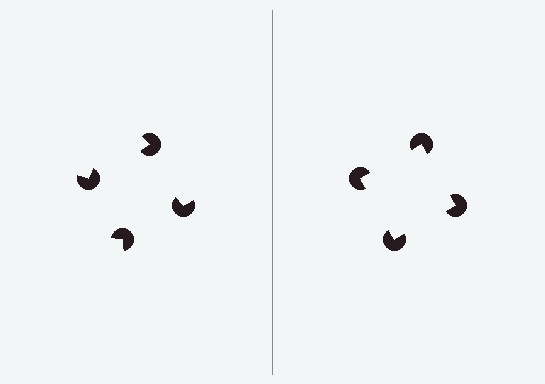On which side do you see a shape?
An illusory square appears on the right side. On the left side the wedge cuts are rotated, so no coherent shape forms.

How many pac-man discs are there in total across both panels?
8 — 4 on each side.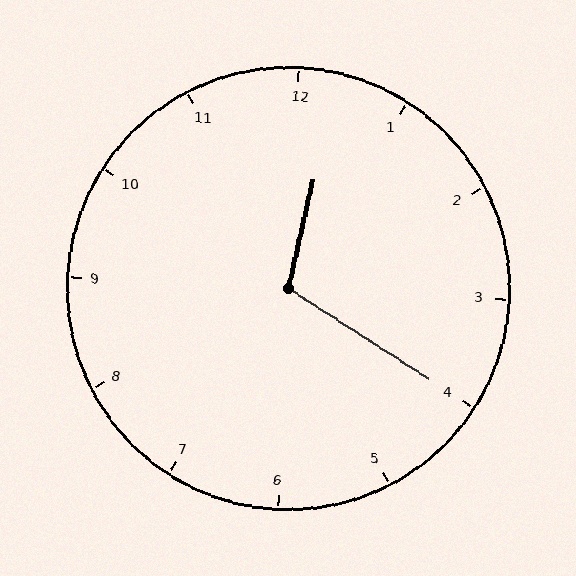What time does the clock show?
12:20.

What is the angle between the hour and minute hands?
Approximately 110 degrees.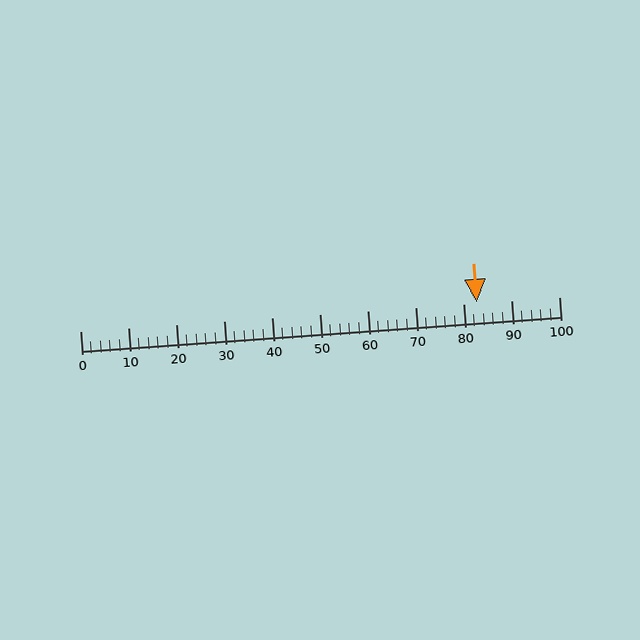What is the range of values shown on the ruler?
The ruler shows values from 0 to 100.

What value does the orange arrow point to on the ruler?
The orange arrow points to approximately 83.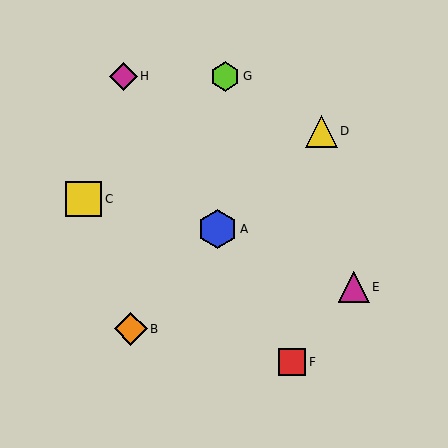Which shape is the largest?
The blue hexagon (labeled A) is the largest.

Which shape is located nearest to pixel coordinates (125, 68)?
The magenta diamond (labeled H) at (124, 76) is nearest to that location.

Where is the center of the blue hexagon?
The center of the blue hexagon is at (217, 229).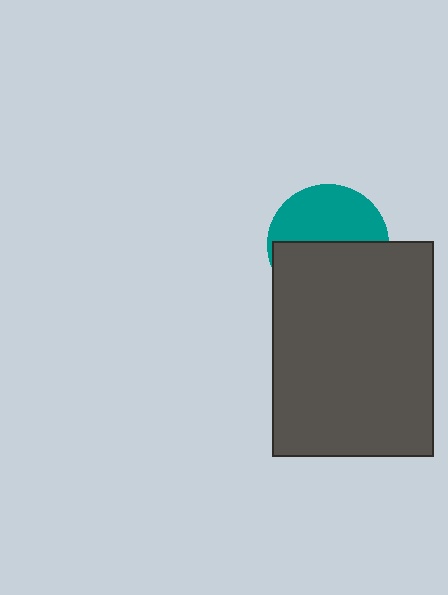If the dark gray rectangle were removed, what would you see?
You would see the complete teal circle.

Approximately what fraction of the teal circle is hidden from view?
Roughly 52% of the teal circle is hidden behind the dark gray rectangle.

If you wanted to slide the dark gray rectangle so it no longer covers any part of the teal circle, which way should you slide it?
Slide it down — that is the most direct way to separate the two shapes.